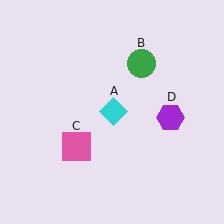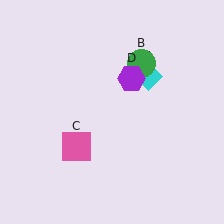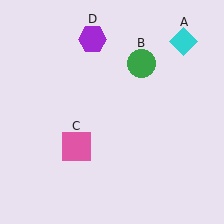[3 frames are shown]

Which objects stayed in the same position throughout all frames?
Green circle (object B) and pink square (object C) remained stationary.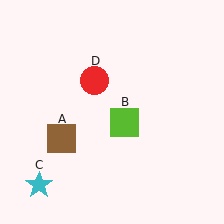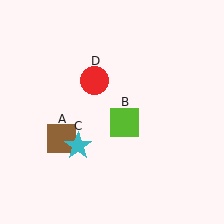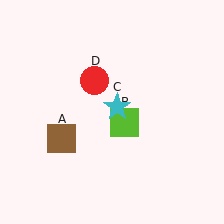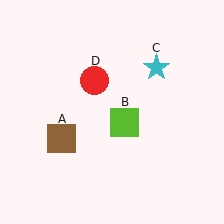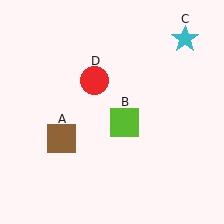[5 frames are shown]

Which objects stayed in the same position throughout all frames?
Brown square (object A) and lime square (object B) and red circle (object D) remained stationary.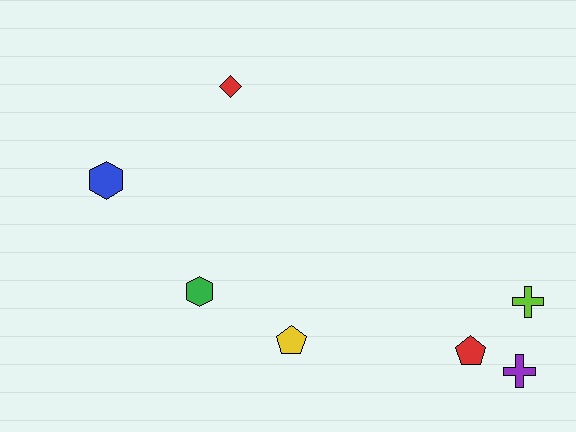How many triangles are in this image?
There are no triangles.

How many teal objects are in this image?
There are no teal objects.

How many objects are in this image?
There are 7 objects.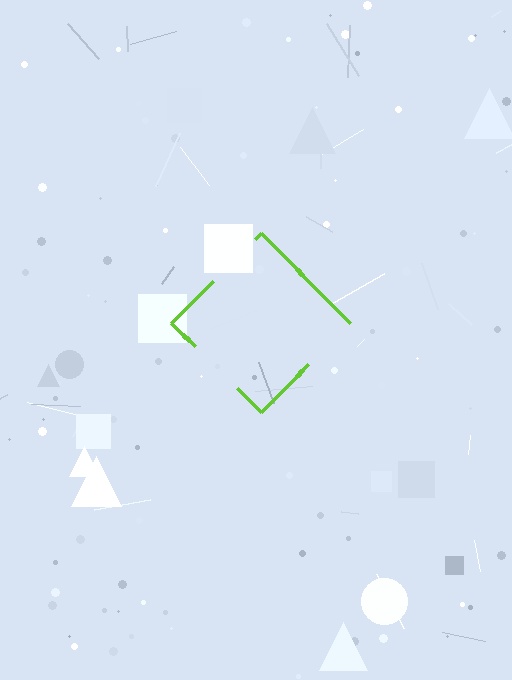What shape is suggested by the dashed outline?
The dashed outline suggests a diamond.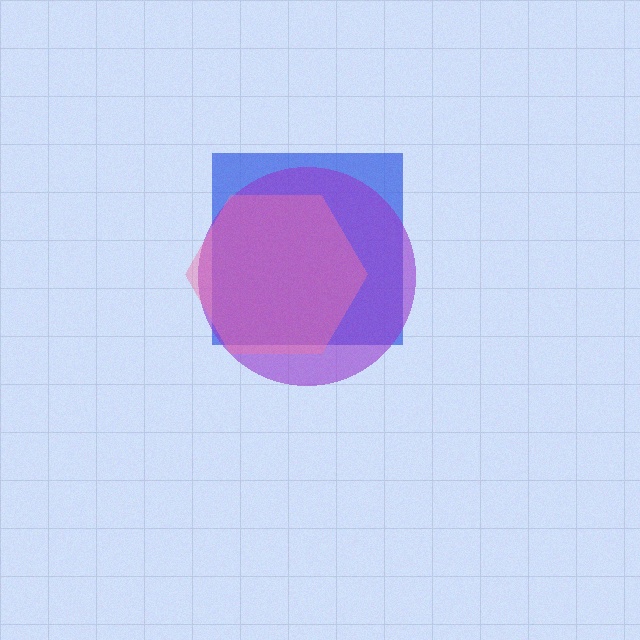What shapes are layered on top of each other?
The layered shapes are: a blue square, a purple circle, a pink hexagon.